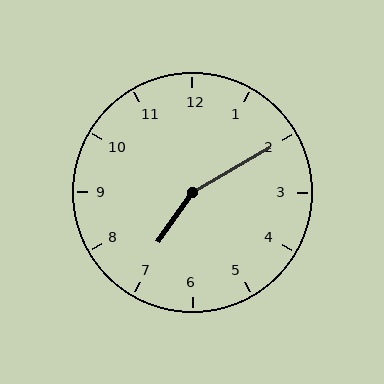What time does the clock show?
7:10.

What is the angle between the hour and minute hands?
Approximately 155 degrees.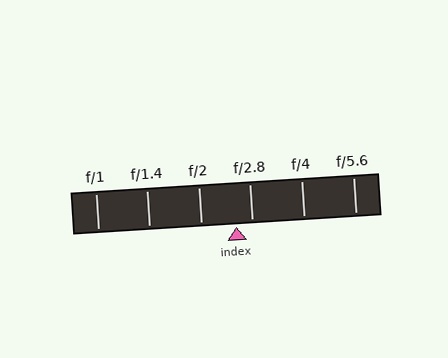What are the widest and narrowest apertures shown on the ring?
The widest aperture shown is f/1 and the narrowest is f/5.6.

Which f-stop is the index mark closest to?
The index mark is closest to f/2.8.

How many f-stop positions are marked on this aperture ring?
There are 6 f-stop positions marked.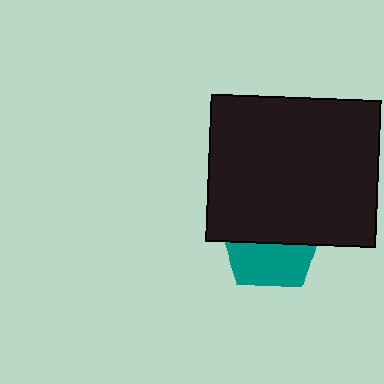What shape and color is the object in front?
The object in front is a black rectangle.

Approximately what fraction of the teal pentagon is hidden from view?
Roughly 55% of the teal pentagon is hidden behind the black rectangle.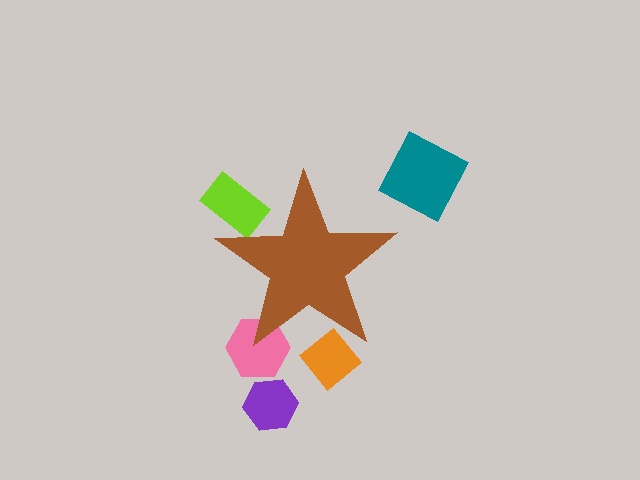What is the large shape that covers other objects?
A brown star.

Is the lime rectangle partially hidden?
Yes, the lime rectangle is partially hidden behind the brown star.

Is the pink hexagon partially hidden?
Yes, the pink hexagon is partially hidden behind the brown star.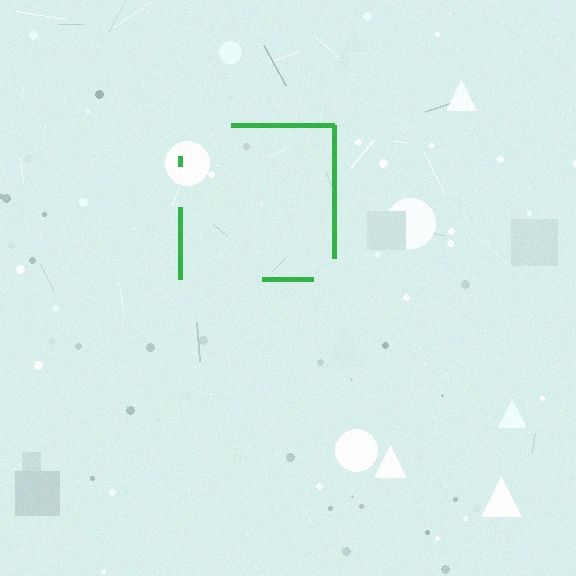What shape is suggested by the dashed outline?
The dashed outline suggests a square.